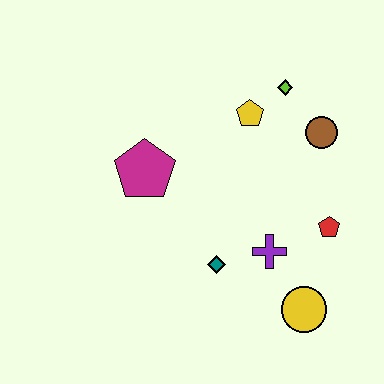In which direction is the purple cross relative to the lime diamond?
The purple cross is below the lime diamond.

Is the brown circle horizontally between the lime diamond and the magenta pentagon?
No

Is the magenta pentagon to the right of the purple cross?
No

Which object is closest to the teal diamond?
The purple cross is closest to the teal diamond.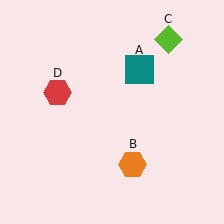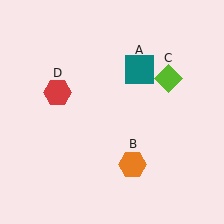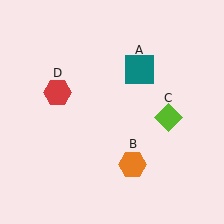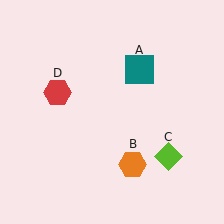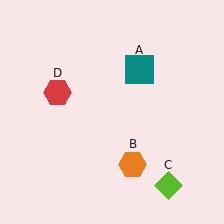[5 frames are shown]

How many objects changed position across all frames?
1 object changed position: lime diamond (object C).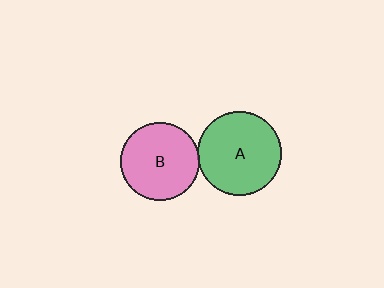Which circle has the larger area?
Circle A (green).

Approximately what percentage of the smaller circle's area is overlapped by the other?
Approximately 5%.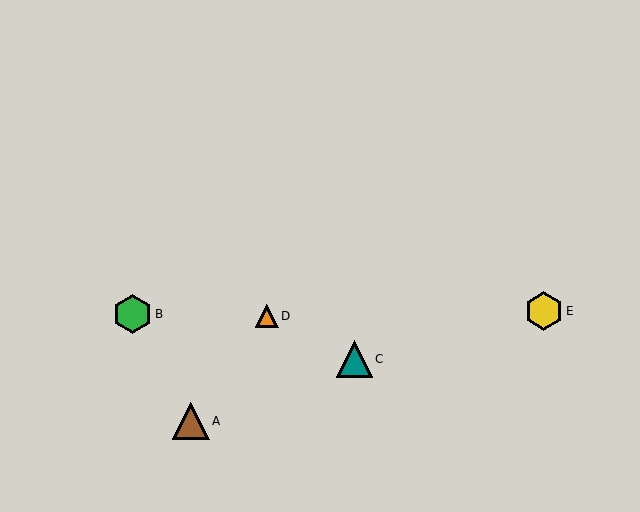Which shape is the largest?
The green hexagon (labeled B) is the largest.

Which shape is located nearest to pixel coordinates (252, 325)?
The orange triangle (labeled D) at (267, 316) is nearest to that location.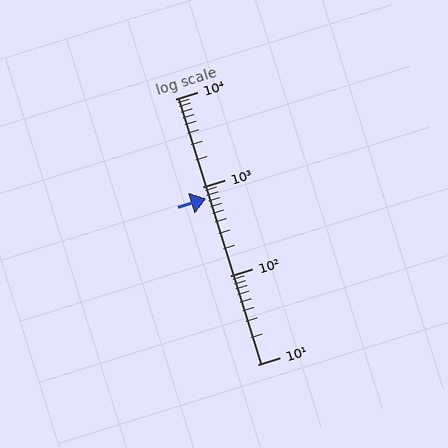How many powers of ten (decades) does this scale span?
The scale spans 3 decades, from 10 to 10000.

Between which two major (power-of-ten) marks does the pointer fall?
The pointer is between 100 and 1000.